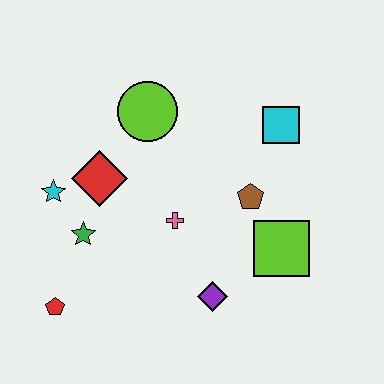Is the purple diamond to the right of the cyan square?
No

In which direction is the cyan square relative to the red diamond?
The cyan square is to the right of the red diamond.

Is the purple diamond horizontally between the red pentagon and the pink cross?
No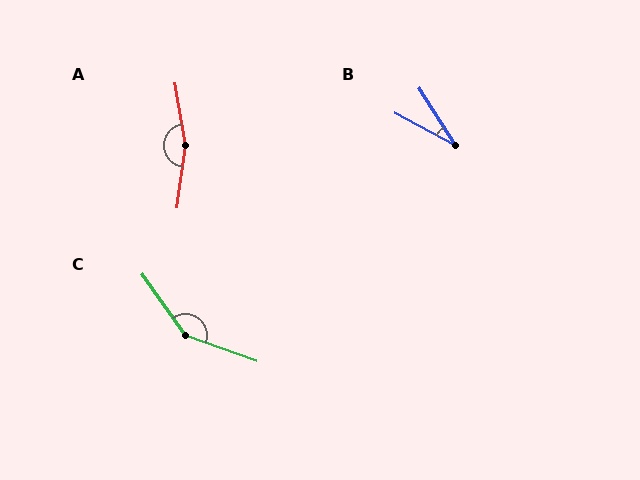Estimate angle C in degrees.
Approximately 144 degrees.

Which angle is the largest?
A, at approximately 162 degrees.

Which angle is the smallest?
B, at approximately 29 degrees.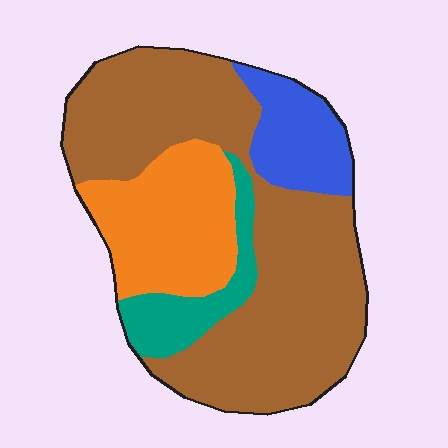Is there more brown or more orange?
Brown.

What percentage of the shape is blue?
Blue takes up less than a sixth of the shape.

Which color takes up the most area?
Brown, at roughly 55%.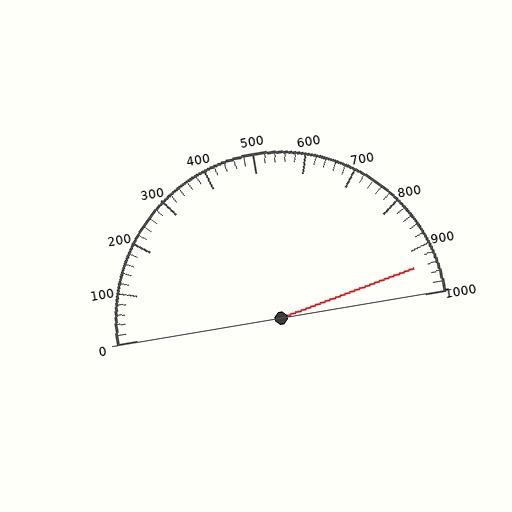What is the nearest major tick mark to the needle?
The nearest major tick mark is 900.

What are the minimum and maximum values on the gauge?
The gauge ranges from 0 to 1000.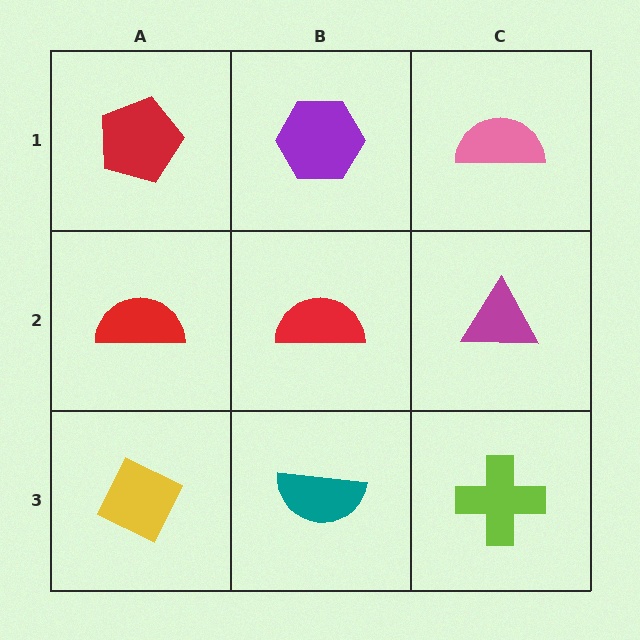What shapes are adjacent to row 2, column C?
A pink semicircle (row 1, column C), a lime cross (row 3, column C), a red semicircle (row 2, column B).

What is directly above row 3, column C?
A magenta triangle.